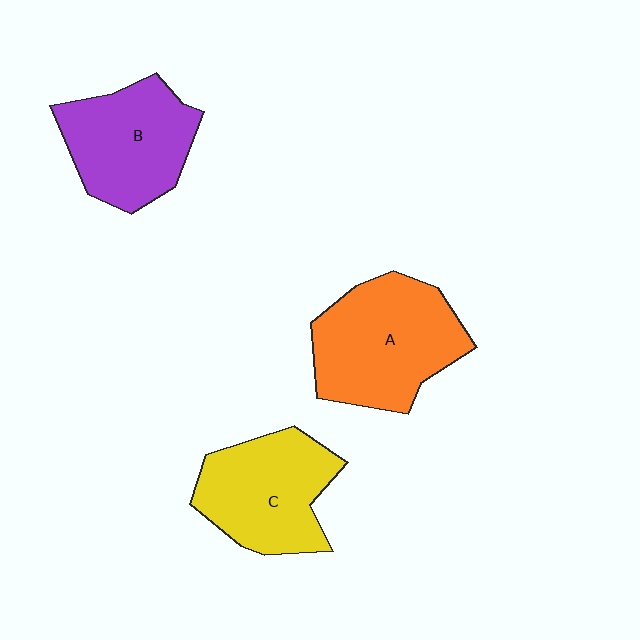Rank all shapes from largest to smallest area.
From largest to smallest: A (orange), C (yellow), B (purple).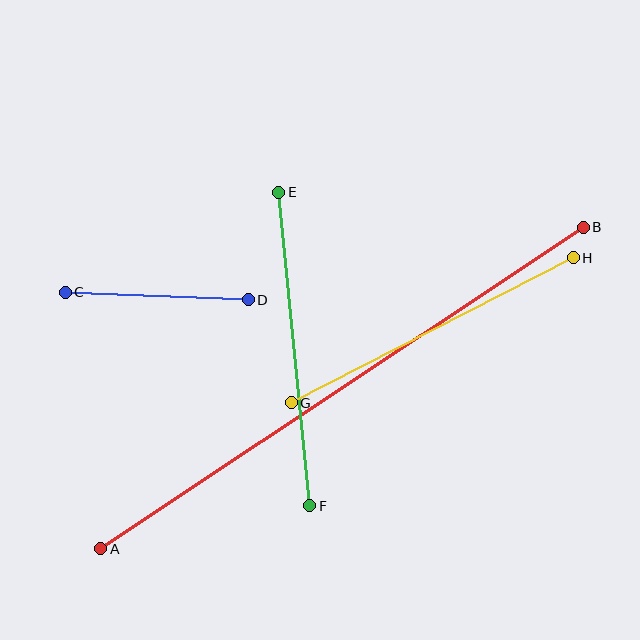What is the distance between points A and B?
The distance is approximately 580 pixels.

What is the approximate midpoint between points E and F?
The midpoint is at approximately (294, 349) pixels.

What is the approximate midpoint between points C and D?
The midpoint is at approximately (157, 296) pixels.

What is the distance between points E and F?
The distance is approximately 315 pixels.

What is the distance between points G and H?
The distance is approximately 317 pixels.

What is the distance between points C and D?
The distance is approximately 183 pixels.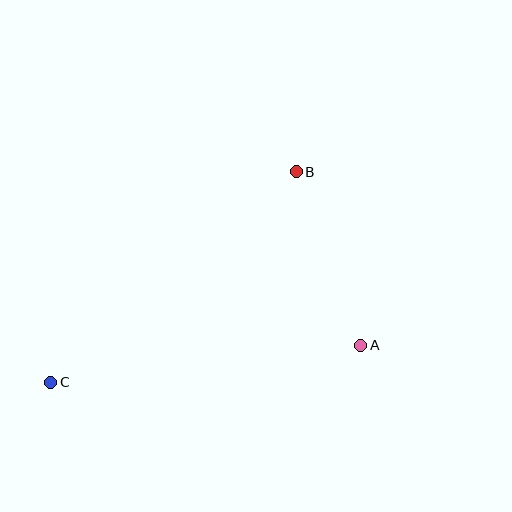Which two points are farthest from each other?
Points B and C are farthest from each other.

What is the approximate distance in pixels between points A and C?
The distance between A and C is approximately 312 pixels.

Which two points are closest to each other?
Points A and B are closest to each other.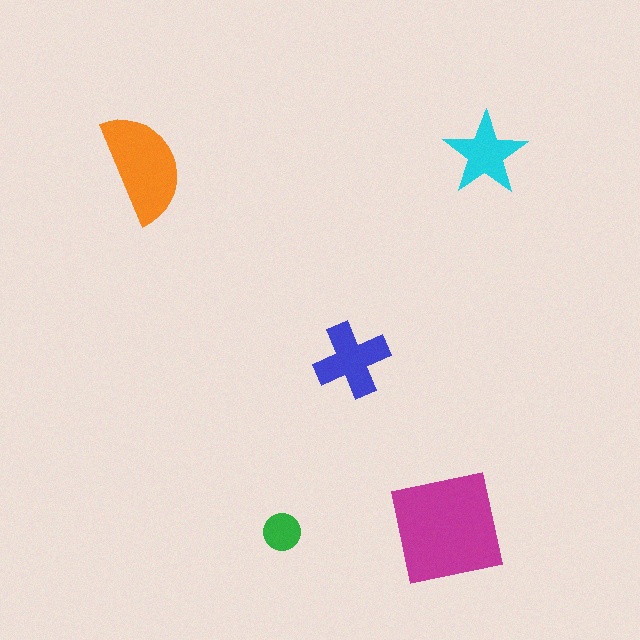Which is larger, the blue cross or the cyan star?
The blue cross.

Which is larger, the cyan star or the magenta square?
The magenta square.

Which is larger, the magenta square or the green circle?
The magenta square.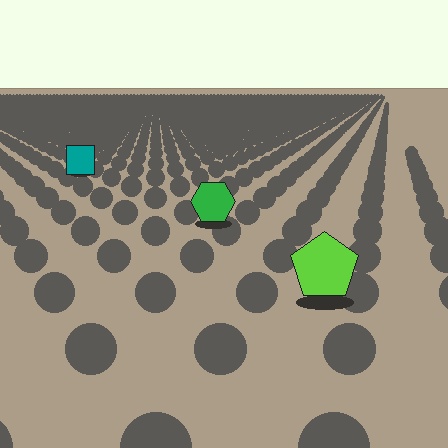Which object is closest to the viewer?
The lime pentagon is closest. The texture marks near it are larger and more spread out.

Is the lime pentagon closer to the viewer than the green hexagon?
Yes. The lime pentagon is closer — you can tell from the texture gradient: the ground texture is coarser near it.